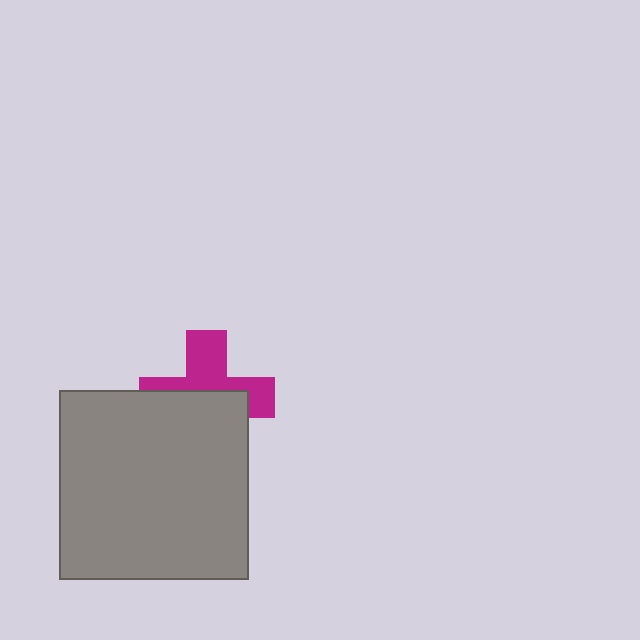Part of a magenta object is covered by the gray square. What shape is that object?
It is a cross.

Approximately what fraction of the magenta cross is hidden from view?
Roughly 54% of the magenta cross is hidden behind the gray square.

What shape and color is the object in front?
The object in front is a gray square.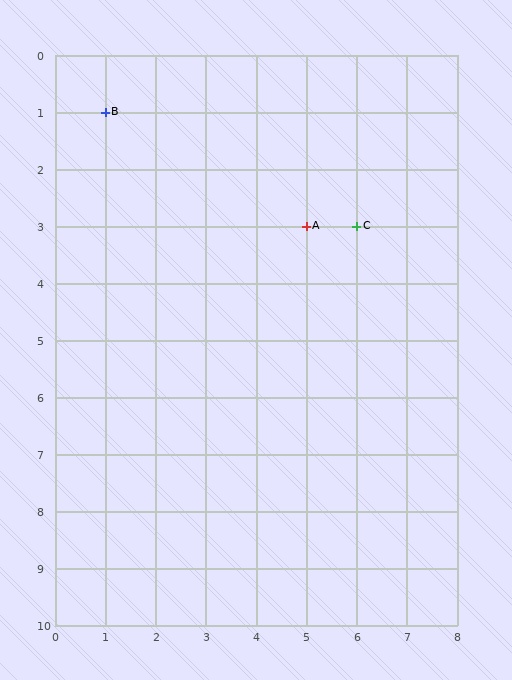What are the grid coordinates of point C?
Point C is at grid coordinates (6, 3).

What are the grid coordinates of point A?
Point A is at grid coordinates (5, 3).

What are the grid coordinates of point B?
Point B is at grid coordinates (1, 1).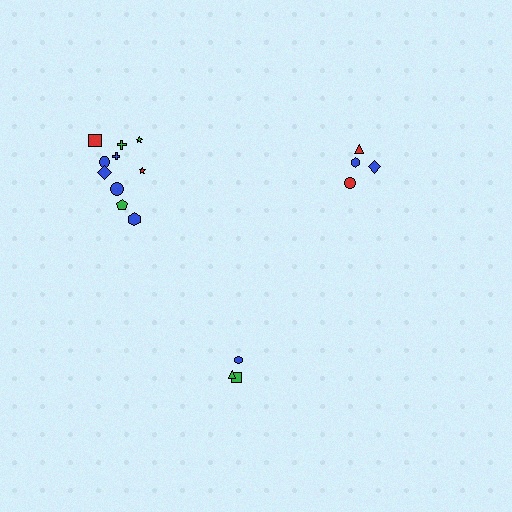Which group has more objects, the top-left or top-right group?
The top-left group.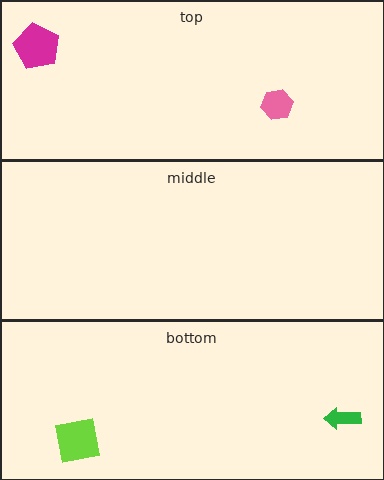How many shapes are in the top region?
2.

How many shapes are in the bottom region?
2.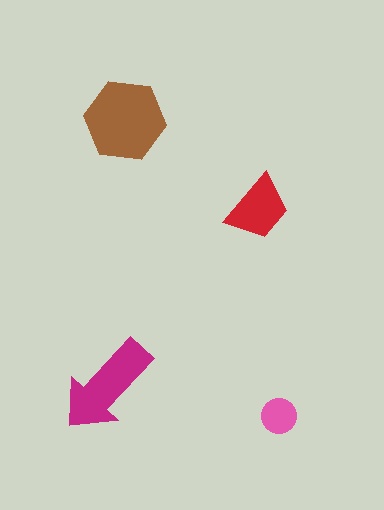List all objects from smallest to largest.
The pink circle, the red trapezoid, the magenta arrow, the brown hexagon.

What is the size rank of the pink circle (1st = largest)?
4th.